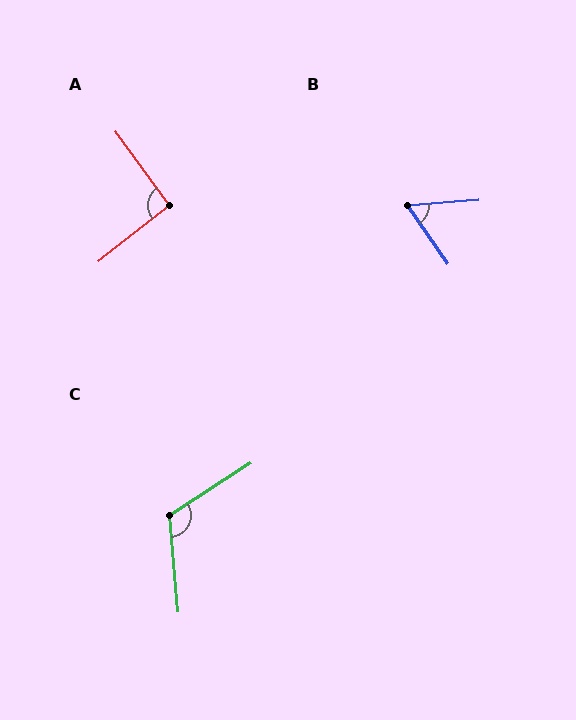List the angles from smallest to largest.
B (60°), A (92°), C (118°).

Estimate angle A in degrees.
Approximately 92 degrees.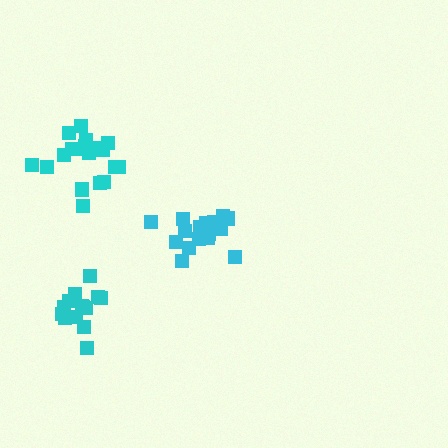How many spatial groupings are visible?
There are 3 spatial groupings.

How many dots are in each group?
Group 1: 17 dots, Group 2: 14 dots, Group 3: 20 dots (51 total).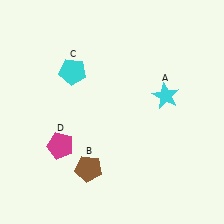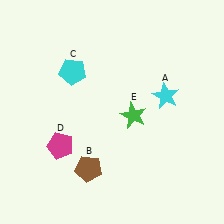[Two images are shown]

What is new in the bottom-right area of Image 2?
A green star (E) was added in the bottom-right area of Image 2.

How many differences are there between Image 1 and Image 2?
There is 1 difference between the two images.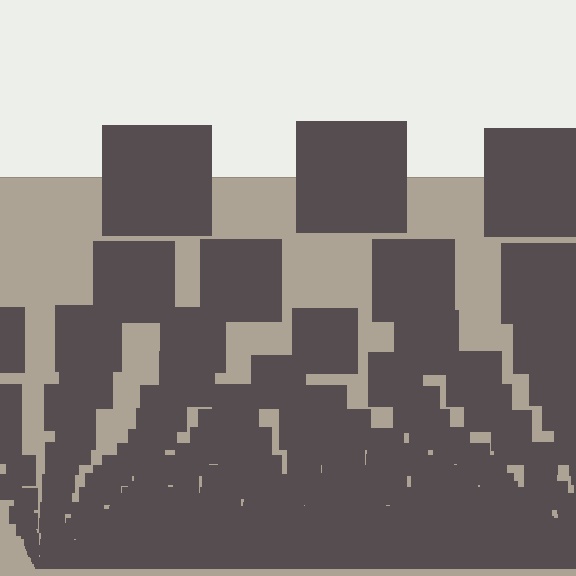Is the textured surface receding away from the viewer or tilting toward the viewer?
The surface appears to tilt toward the viewer. Texture elements get larger and sparser toward the top.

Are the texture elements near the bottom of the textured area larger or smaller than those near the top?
Smaller. The gradient is inverted — elements near the bottom are smaller and denser.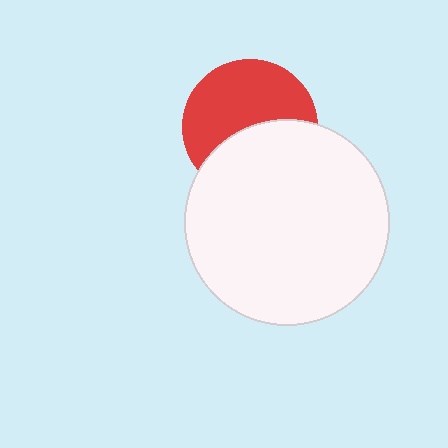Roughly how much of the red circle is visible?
About half of it is visible (roughly 56%).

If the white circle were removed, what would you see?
You would see the complete red circle.